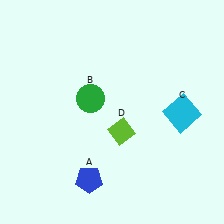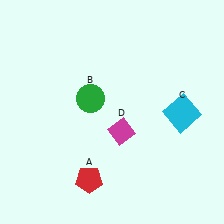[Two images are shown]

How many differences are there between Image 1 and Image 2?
There are 2 differences between the two images.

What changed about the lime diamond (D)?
In Image 1, D is lime. In Image 2, it changed to magenta.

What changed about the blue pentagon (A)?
In Image 1, A is blue. In Image 2, it changed to red.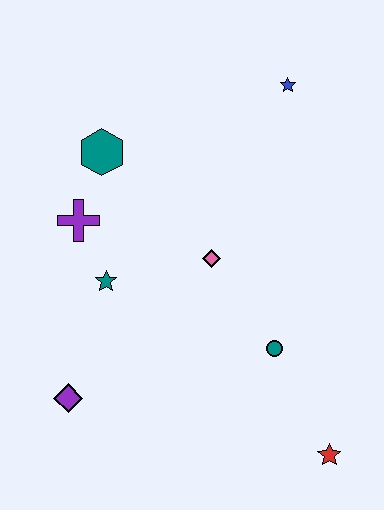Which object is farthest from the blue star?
The purple diamond is farthest from the blue star.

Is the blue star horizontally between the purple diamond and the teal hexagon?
No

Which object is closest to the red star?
The teal circle is closest to the red star.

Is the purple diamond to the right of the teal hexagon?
No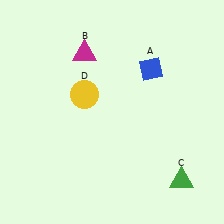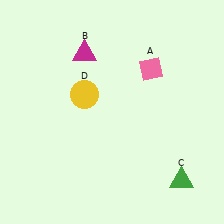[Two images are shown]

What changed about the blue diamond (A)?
In Image 1, A is blue. In Image 2, it changed to pink.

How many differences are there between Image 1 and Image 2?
There is 1 difference between the two images.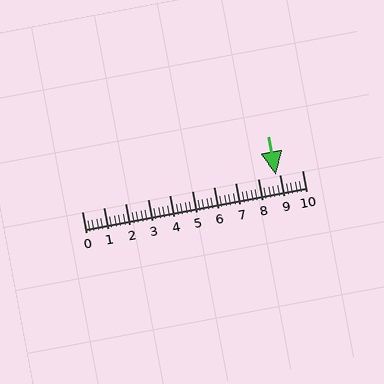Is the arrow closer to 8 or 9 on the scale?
The arrow is closer to 9.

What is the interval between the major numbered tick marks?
The major tick marks are spaced 1 units apart.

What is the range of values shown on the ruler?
The ruler shows values from 0 to 10.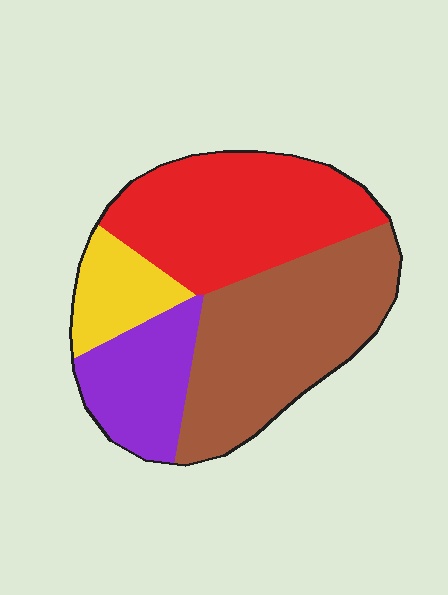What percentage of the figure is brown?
Brown covers around 40% of the figure.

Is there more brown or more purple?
Brown.